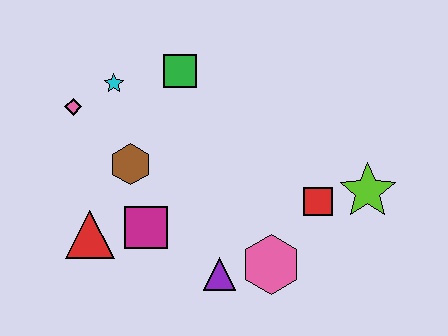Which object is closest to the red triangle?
The magenta square is closest to the red triangle.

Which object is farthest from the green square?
The lime star is farthest from the green square.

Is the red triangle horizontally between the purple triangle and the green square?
No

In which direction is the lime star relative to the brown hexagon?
The lime star is to the right of the brown hexagon.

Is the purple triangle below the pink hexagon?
Yes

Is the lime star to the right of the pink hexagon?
Yes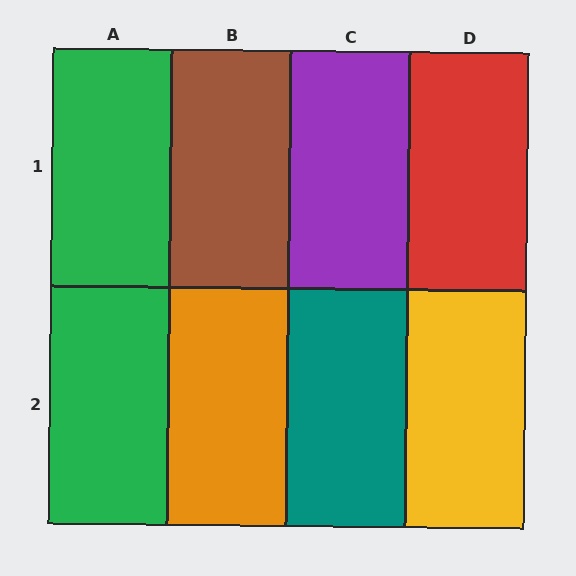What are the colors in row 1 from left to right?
Green, brown, purple, red.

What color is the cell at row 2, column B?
Orange.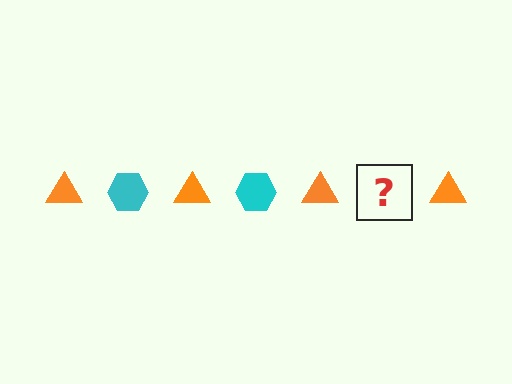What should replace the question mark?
The question mark should be replaced with a cyan hexagon.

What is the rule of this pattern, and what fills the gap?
The rule is that the pattern alternates between orange triangle and cyan hexagon. The gap should be filled with a cyan hexagon.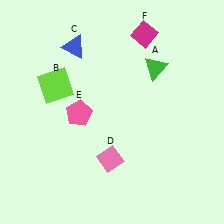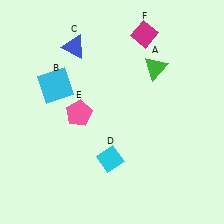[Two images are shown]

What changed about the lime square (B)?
In Image 1, B is lime. In Image 2, it changed to cyan.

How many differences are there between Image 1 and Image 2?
There are 2 differences between the two images.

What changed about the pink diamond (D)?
In Image 1, D is pink. In Image 2, it changed to cyan.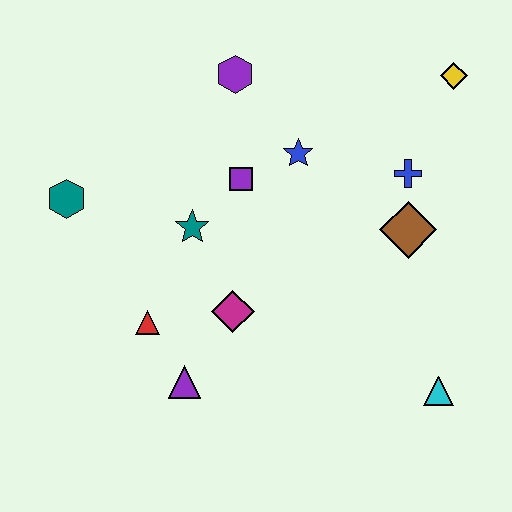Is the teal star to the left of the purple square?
Yes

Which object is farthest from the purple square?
The cyan triangle is farthest from the purple square.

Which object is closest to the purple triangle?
The red triangle is closest to the purple triangle.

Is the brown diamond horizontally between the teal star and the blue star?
No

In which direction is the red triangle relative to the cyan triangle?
The red triangle is to the left of the cyan triangle.